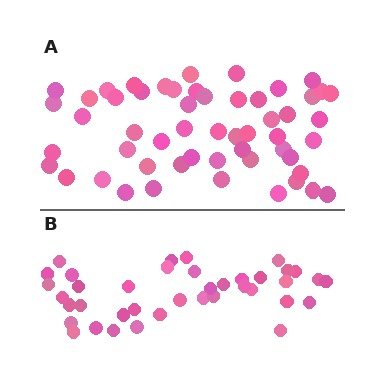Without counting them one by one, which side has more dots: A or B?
Region A (the top region) has more dots.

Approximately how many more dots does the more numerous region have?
Region A has approximately 15 more dots than region B.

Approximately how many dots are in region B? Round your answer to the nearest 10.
About 40 dots. (The exact count is 39, which rounds to 40.)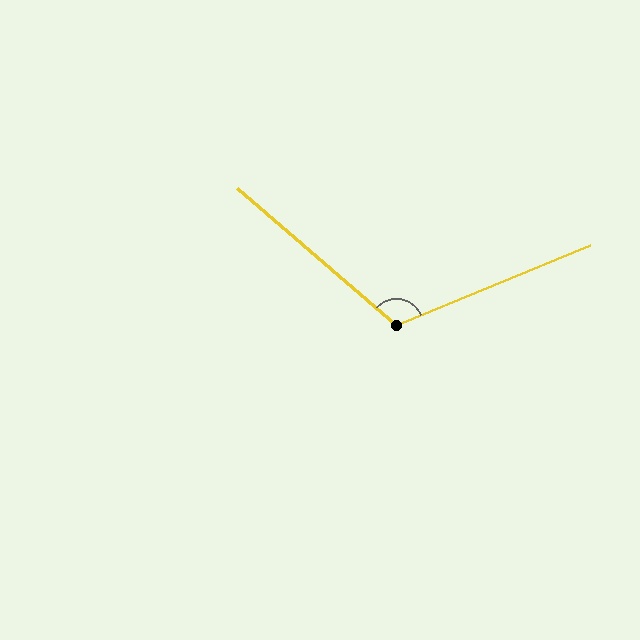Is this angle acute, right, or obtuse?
It is obtuse.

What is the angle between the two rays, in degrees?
Approximately 117 degrees.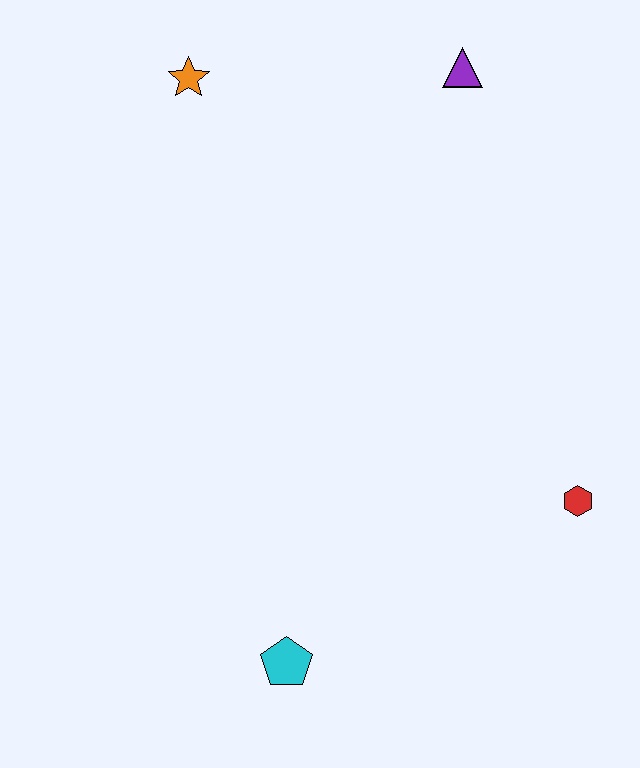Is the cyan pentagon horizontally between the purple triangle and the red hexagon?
No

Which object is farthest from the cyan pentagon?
The purple triangle is farthest from the cyan pentagon.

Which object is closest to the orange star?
The purple triangle is closest to the orange star.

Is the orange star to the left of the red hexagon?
Yes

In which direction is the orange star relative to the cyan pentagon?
The orange star is above the cyan pentagon.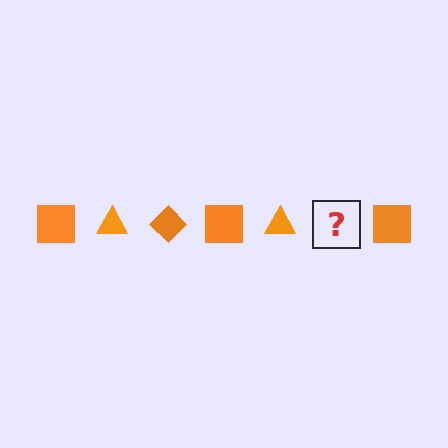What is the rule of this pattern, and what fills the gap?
The rule is that the pattern cycles through square, triangle, diamond shapes in orange. The gap should be filled with an orange diamond.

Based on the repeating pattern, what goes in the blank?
The blank should be an orange diamond.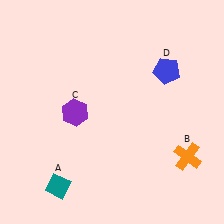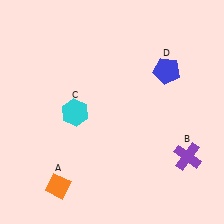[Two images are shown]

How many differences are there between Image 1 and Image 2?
There are 3 differences between the two images.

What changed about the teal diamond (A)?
In Image 1, A is teal. In Image 2, it changed to orange.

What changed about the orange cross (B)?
In Image 1, B is orange. In Image 2, it changed to purple.